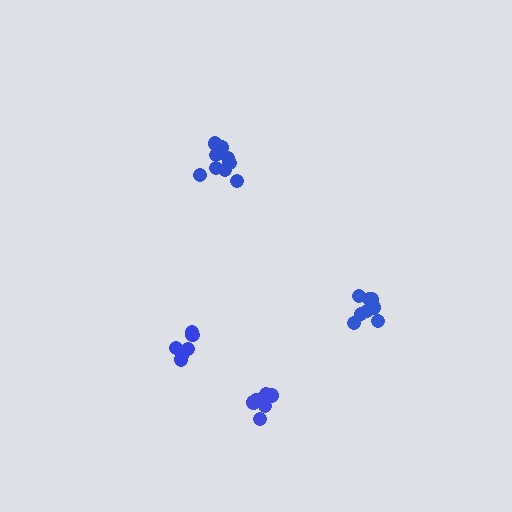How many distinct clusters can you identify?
There are 4 distinct clusters.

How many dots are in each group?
Group 1: 6 dots, Group 2: 9 dots, Group 3: 7 dots, Group 4: 10 dots (32 total).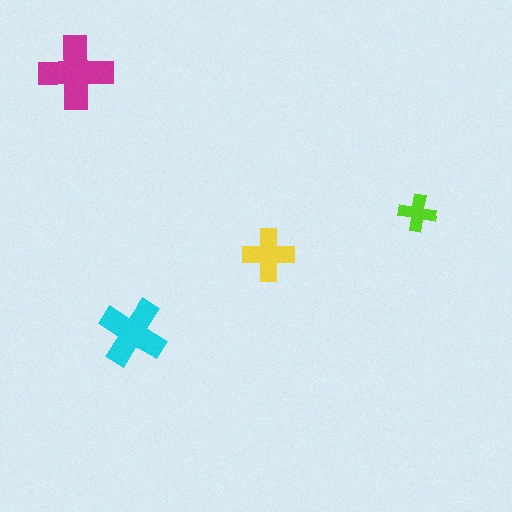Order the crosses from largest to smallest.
the magenta one, the cyan one, the yellow one, the lime one.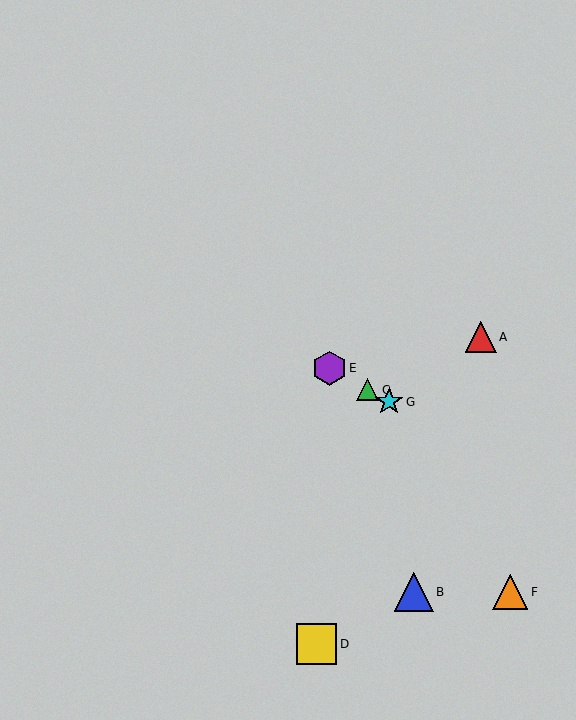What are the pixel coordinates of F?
Object F is at (510, 592).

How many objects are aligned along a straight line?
3 objects (C, E, G) are aligned along a straight line.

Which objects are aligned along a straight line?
Objects C, E, G are aligned along a straight line.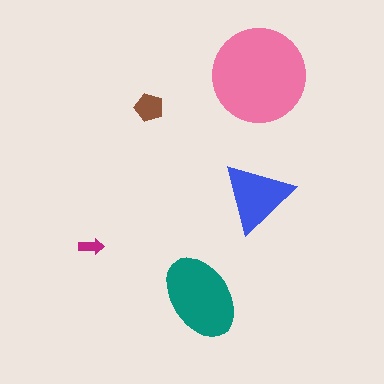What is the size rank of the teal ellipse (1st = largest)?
2nd.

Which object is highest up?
The pink circle is topmost.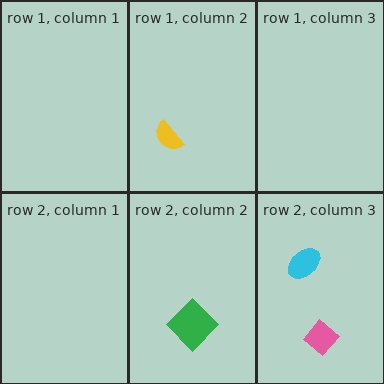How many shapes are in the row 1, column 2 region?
1.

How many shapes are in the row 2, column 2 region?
1.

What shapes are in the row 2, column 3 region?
The cyan ellipse, the pink diamond.